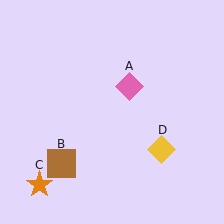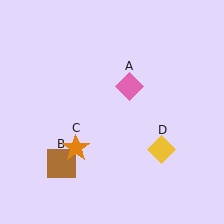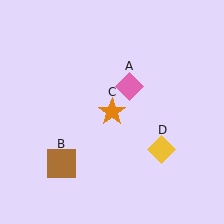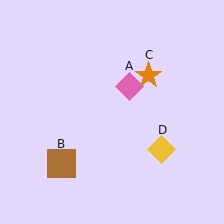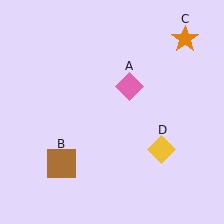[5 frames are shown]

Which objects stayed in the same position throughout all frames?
Pink diamond (object A) and brown square (object B) and yellow diamond (object D) remained stationary.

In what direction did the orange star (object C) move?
The orange star (object C) moved up and to the right.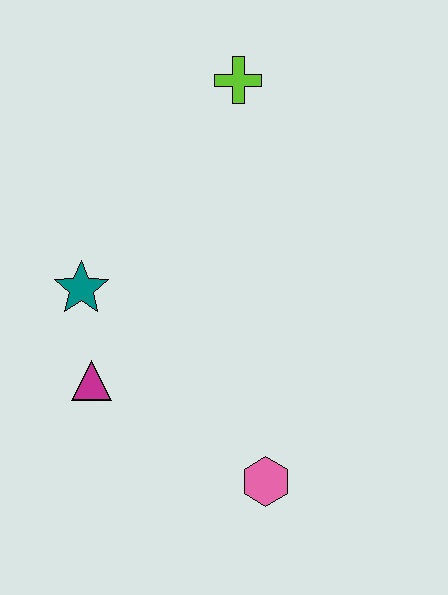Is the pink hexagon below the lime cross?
Yes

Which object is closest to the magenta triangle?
The teal star is closest to the magenta triangle.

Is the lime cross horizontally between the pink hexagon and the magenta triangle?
Yes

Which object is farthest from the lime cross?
The pink hexagon is farthest from the lime cross.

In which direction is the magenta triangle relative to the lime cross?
The magenta triangle is below the lime cross.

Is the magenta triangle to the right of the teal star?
Yes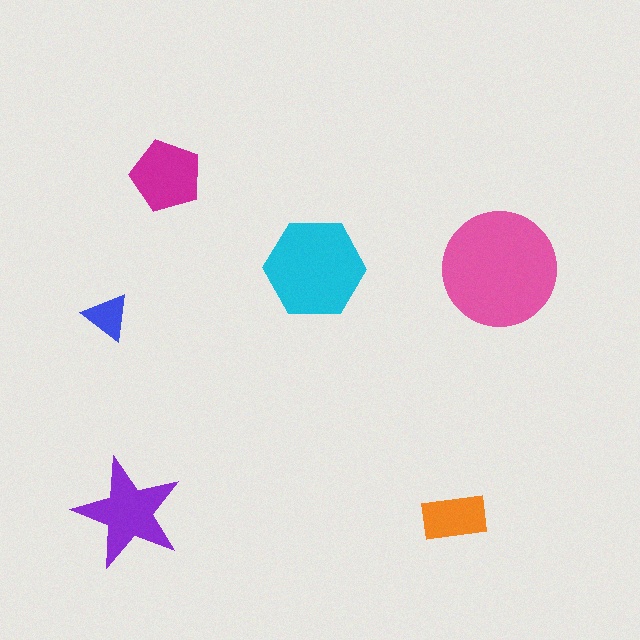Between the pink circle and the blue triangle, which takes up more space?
The pink circle.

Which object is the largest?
The pink circle.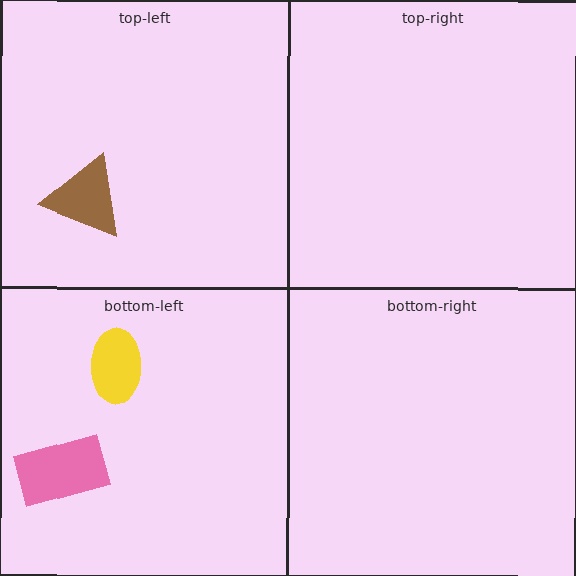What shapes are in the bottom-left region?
The pink rectangle, the yellow ellipse.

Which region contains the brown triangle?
The top-left region.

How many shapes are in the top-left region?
1.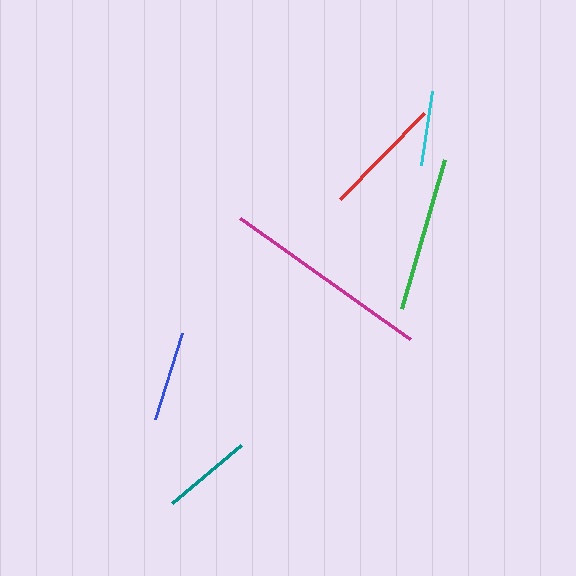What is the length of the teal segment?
The teal segment is approximately 90 pixels long.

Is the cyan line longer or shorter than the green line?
The green line is longer than the cyan line.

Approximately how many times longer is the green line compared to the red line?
The green line is approximately 1.3 times the length of the red line.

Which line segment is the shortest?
The cyan line is the shortest at approximately 75 pixels.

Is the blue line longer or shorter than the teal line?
The teal line is longer than the blue line.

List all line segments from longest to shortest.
From longest to shortest: magenta, green, red, teal, blue, cyan.